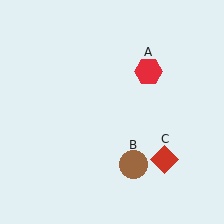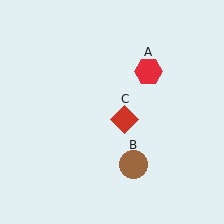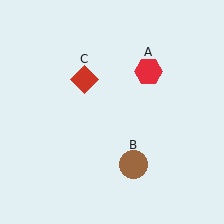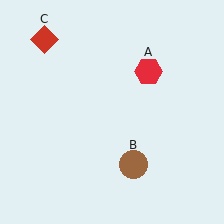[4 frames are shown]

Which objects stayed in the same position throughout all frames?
Red hexagon (object A) and brown circle (object B) remained stationary.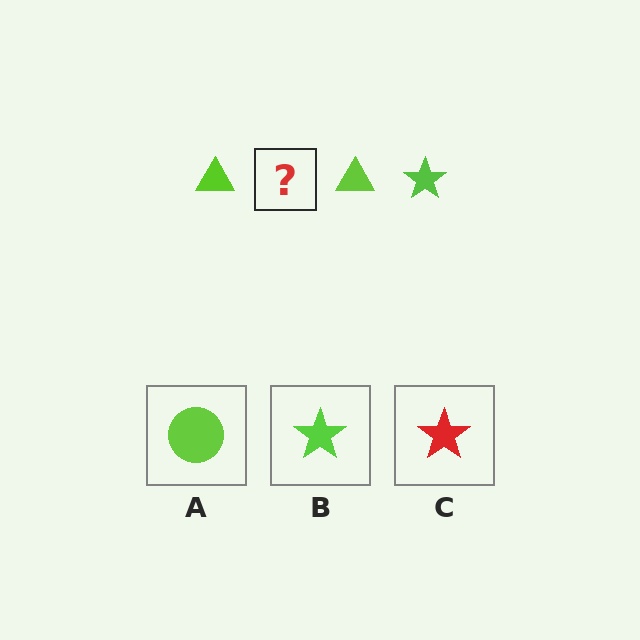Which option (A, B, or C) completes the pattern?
B.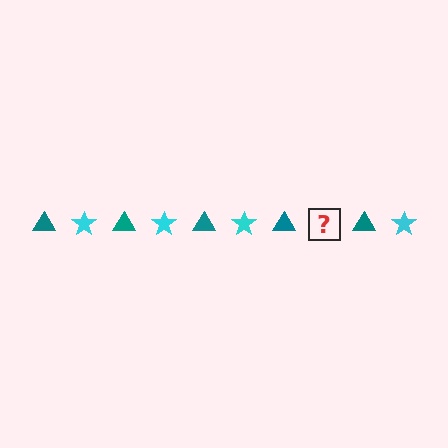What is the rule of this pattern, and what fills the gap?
The rule is that the pattern alternates between teal triangle and cyan star. The gap should be filled with a cyan star.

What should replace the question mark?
The question mark should be replaced with a cyan star.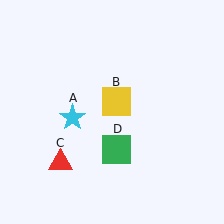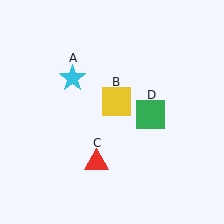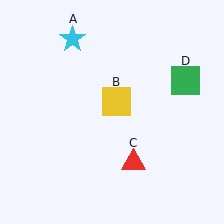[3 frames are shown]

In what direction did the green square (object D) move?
The green square (object D) moved up and to the right.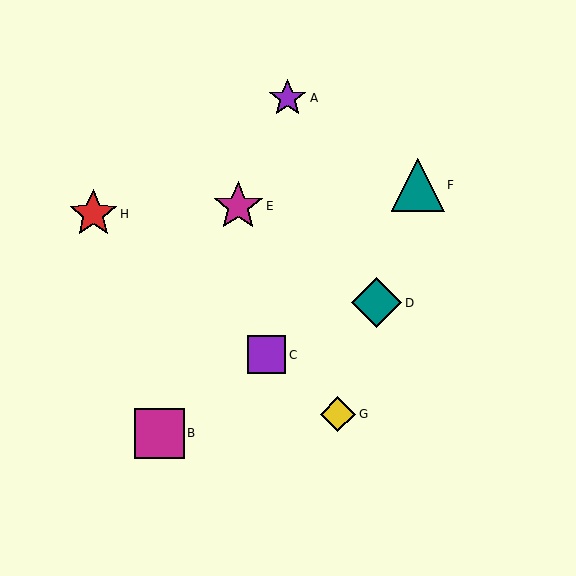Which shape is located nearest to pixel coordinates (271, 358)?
The purple square (labeled C) at (267, 355) is nearest to that location.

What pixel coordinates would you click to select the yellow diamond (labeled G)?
Click at (338, 414) to select the yellow diamond G.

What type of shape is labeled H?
Shape H is a red star.